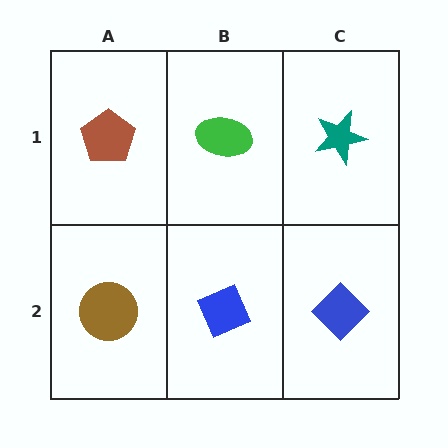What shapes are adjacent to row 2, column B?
A green ellipse (row 1, column B), a brown circle (row 2, column A), a blue diamond (row 2, column C).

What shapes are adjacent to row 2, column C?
A teal star (row 1, column C), a blue diamond (row 2, column B).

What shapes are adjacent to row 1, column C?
A blue diamond (row 2, column C), a green ellipse (row 1, column B).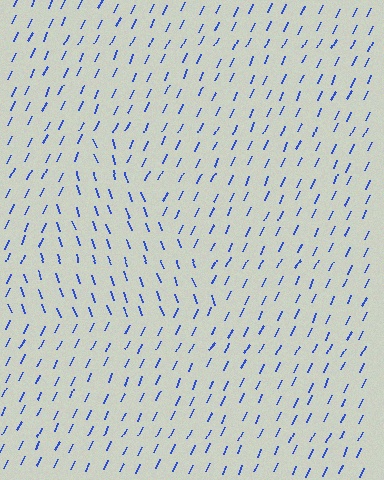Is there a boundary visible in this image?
Yes, there is a texture boundary formed by a change in line orientation.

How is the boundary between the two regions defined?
The boundary is defined purely by a change in line orientation (approximately 45 degrees difference). All lines are the same color and thickness.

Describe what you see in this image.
The image is filled with small blue line segments. A triangle region in the image has lines oriented differently from the surrounding lines, creating a visible texture boundary.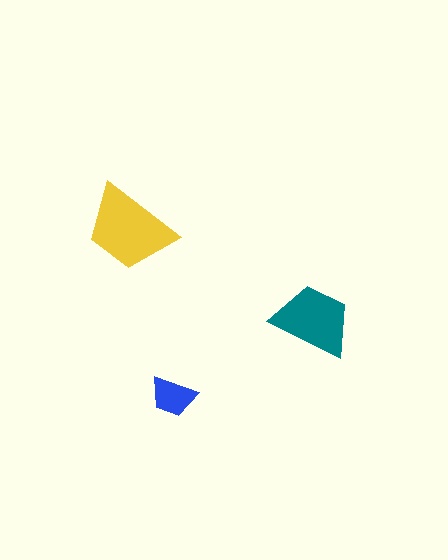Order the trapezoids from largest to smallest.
the yellow one, the teal one, the blue one.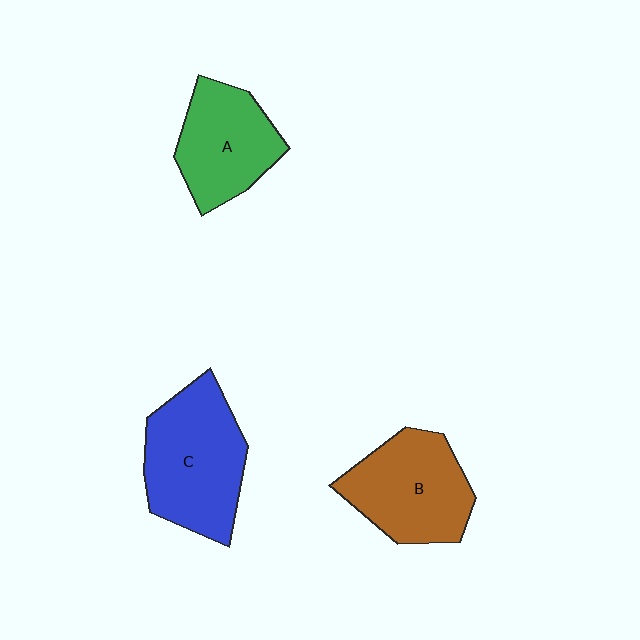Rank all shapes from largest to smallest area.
From largest to smallest: C (blue), B (brown), A (green).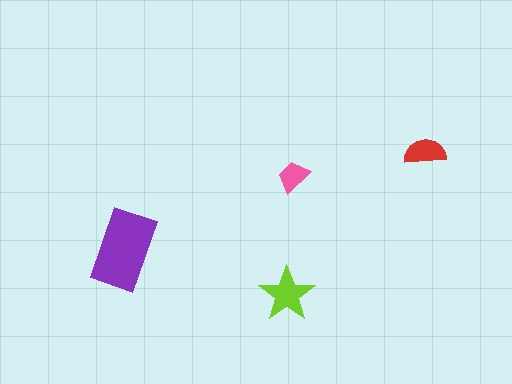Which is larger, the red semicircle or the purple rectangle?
The purple rectangle.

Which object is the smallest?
The pink trapezoid.